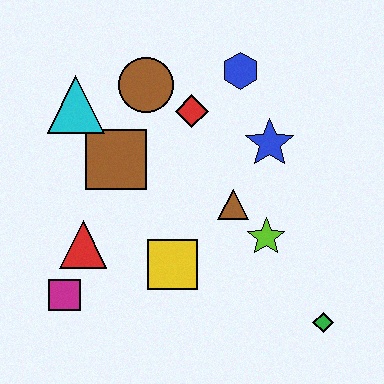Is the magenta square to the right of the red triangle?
No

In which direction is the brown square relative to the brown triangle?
The brown square is to the left of the brown triangle.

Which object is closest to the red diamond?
The brown circle is closest to the red diamond.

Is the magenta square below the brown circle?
Yes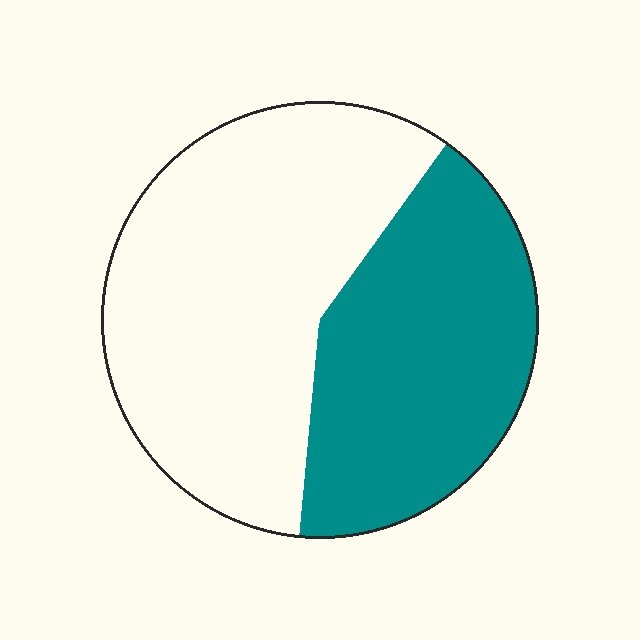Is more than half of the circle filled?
No.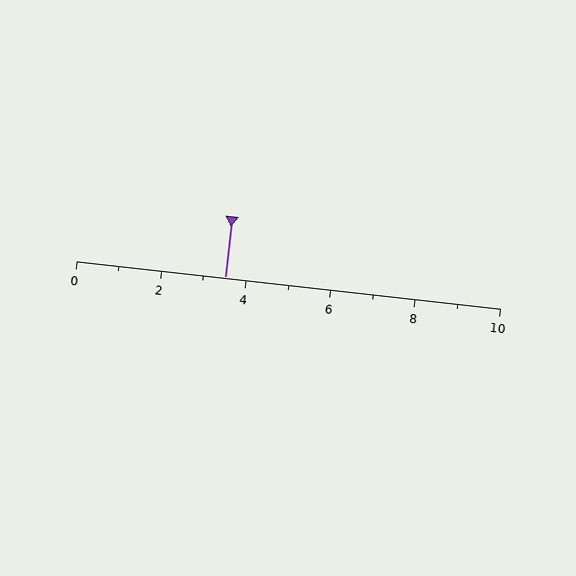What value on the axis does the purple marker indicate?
The marker indicates approximately 3.5.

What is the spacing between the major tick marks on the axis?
The major ticks are spaced 2 apart.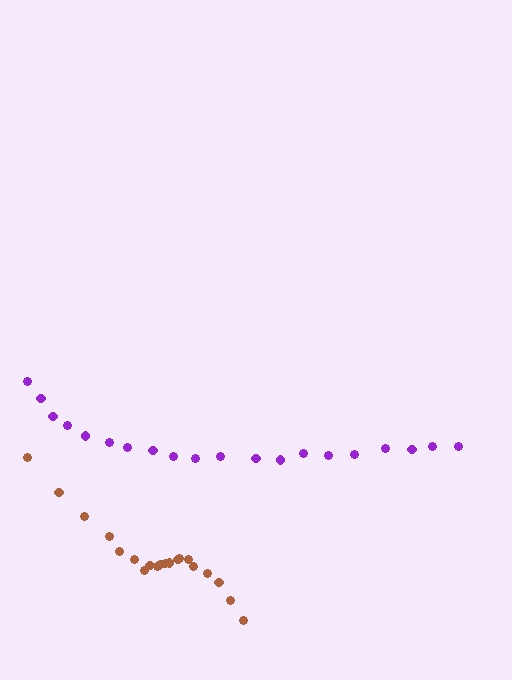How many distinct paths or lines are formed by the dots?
There are 2 distinct paths.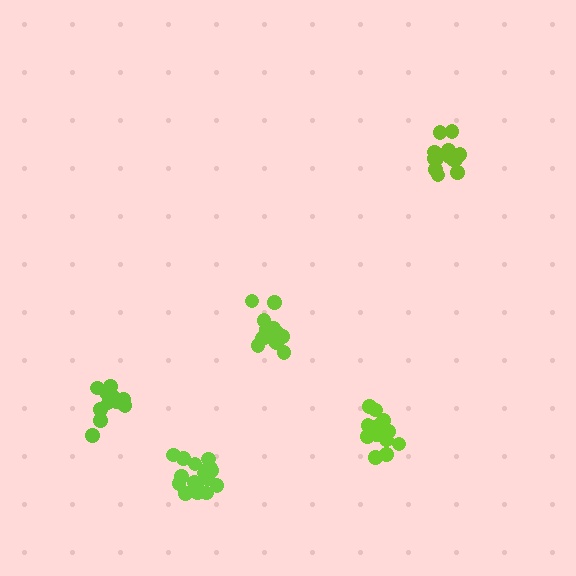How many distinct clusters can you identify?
There are 5 distinct clusters.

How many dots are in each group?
Group 1: 14 dots, Group 2: 17 dots, Group 3: 13 dots, Group 4: 12 dots, Group 5: 15 dots (71 total).